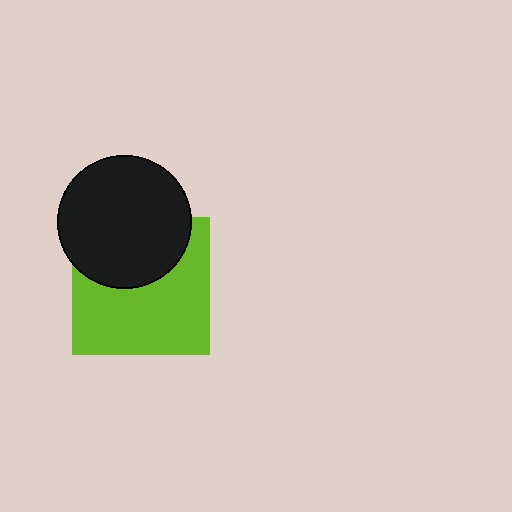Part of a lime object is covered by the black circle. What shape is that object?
It is a square.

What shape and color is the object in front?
The object in front is a black circle.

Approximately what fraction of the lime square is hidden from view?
Roughly 38% of the lime square is hidden behind the black circle.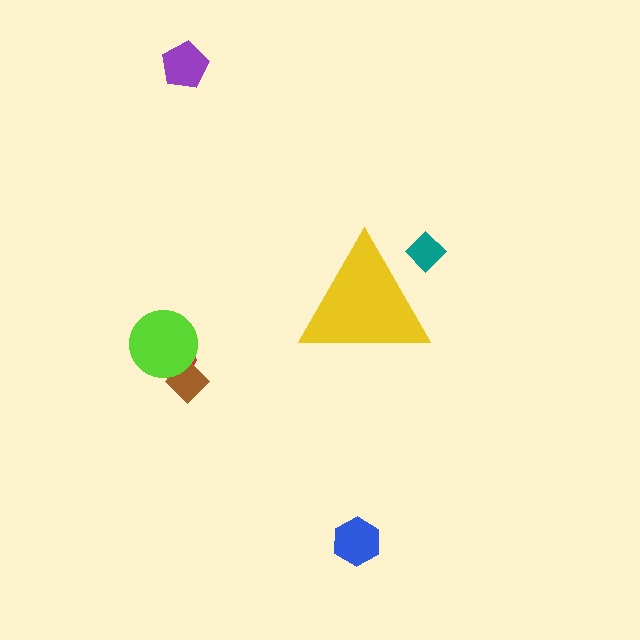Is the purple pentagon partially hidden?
No, the purple pentagon is fully visible.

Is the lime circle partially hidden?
No, the lime circle is fully visible.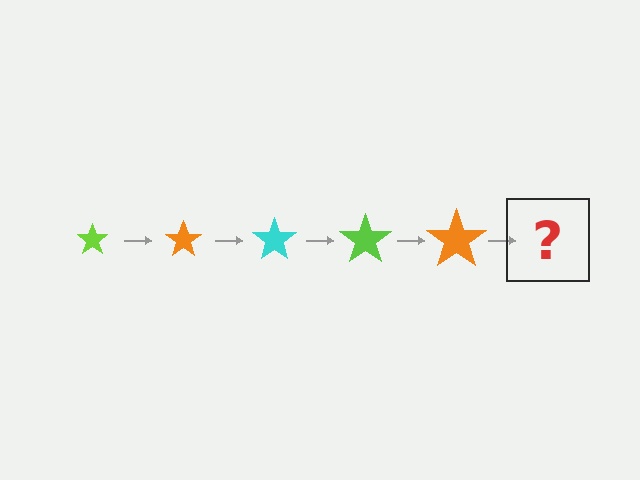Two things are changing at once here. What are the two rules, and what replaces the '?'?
The two rules are that the star grows larger each step and the color cycles through lime, orange, and cyan. The '?' should be a cyan star, larger than the previous one.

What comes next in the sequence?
The next element should be a cyan star, larger than the previous one.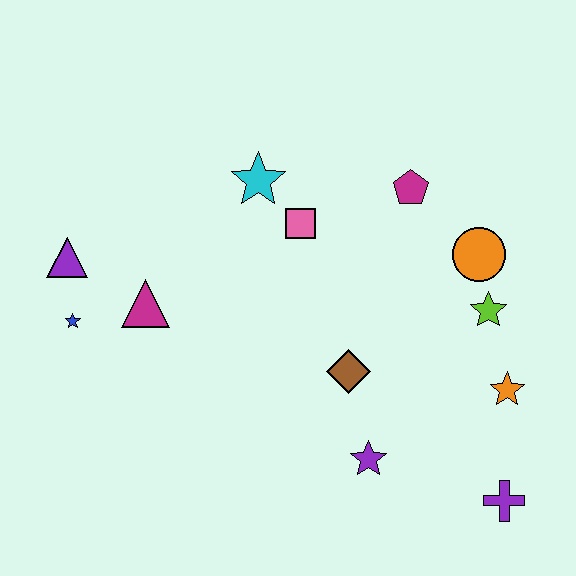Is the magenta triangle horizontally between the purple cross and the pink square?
No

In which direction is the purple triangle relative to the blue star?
The purple triangle is above the blue star.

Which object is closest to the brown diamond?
The purple star is closest to the brown diamond.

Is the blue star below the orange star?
No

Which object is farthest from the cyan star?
The purple cross is farthest from the cyan star.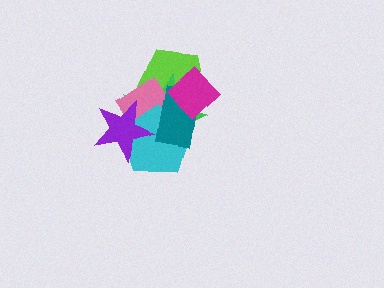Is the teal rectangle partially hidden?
Yes, it is partially covered by another shape.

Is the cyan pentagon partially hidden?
Yes, it is partially covered by another shape.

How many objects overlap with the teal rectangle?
5 objects overlap with the teal rectangle.